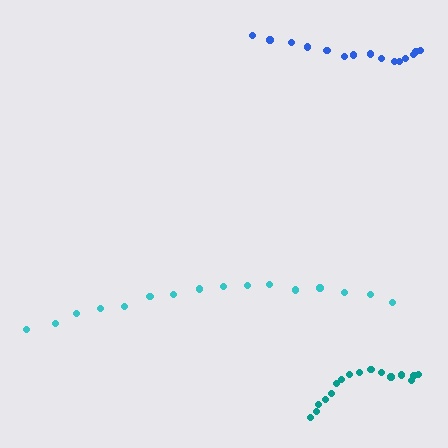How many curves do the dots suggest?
There are 3 distinct paths.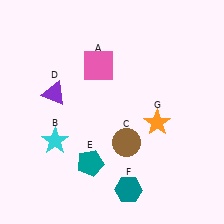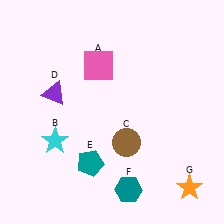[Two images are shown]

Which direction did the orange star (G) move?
The orange star (G) moved down.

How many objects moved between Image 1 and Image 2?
1 object moved between the two images.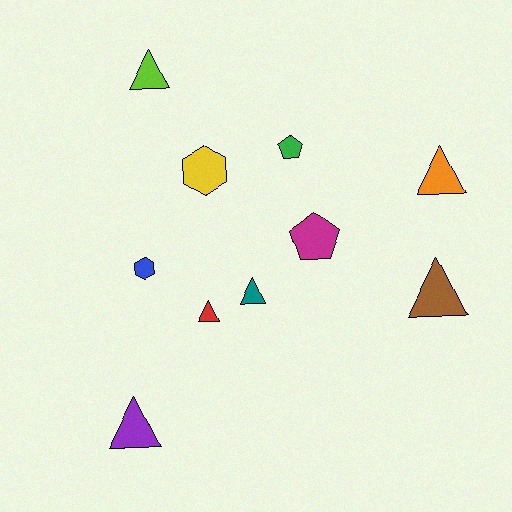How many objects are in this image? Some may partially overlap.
There are 10 objects.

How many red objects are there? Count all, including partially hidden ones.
There is 1 red object.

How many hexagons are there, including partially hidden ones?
There are 2 hexagons.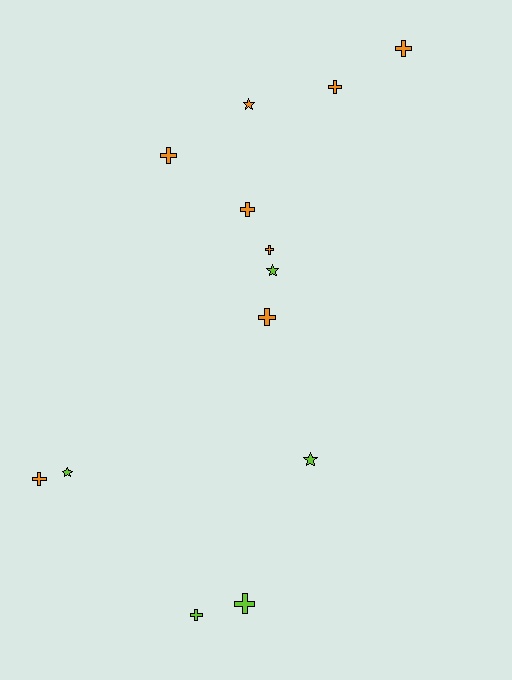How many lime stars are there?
There are 3 lime stars.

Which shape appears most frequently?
Cross, with 9 objects.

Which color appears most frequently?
Orange, with 8 objects.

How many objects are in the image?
There are 13 objects.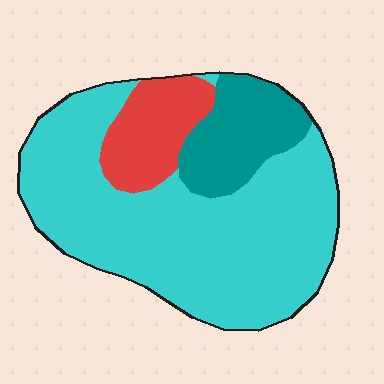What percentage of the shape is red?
Red takes up about one eighth (1/8) of the shape.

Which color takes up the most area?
Cyan, at roughly 70%.